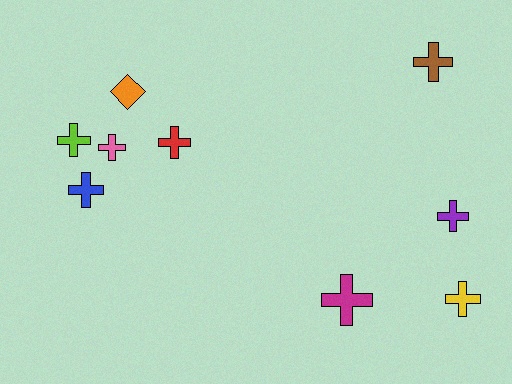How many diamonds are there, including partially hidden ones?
There is 1 diamond.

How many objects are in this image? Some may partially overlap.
There are 9 objects.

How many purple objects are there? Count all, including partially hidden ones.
There is 1 purple object.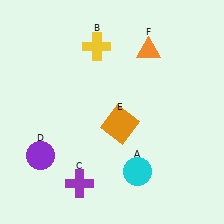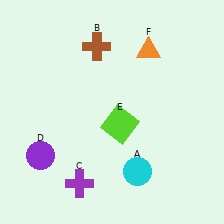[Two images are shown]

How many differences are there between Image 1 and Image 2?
There are 2 differences between the two images.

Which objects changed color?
B changed from yellow to brown. E changed from orange to lime.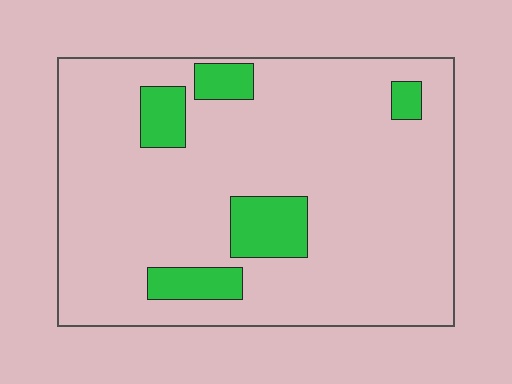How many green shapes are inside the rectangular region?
5.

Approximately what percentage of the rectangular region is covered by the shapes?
Approximately 15%.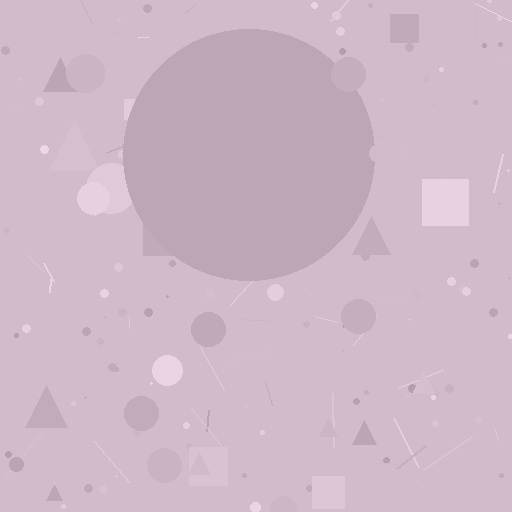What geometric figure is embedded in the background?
A circle is embedded in the background.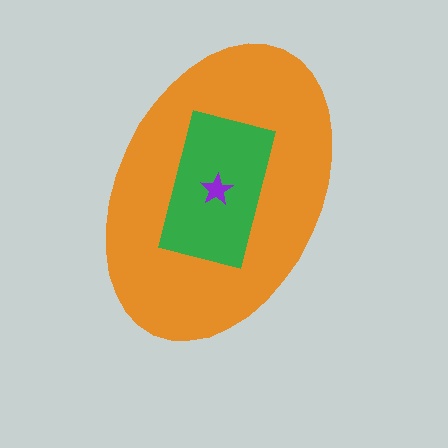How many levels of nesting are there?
3.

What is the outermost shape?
The orange ellipse.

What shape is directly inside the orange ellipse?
The green rectangle.